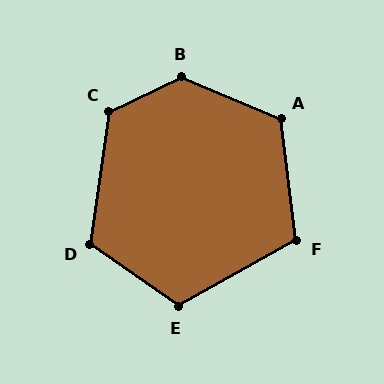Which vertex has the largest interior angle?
B, at approximately 132 degrees.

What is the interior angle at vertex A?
Approximately 120 degrees (obtuse).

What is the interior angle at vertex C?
Approximately 124 degrees (obtuse).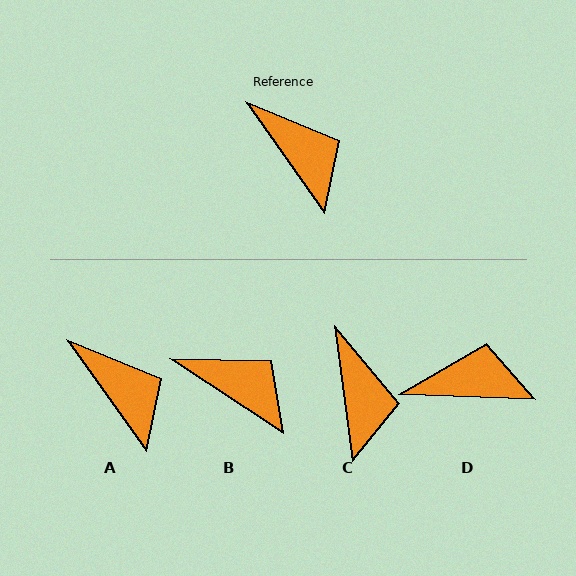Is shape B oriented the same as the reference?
No, it is off by about 21 degrees.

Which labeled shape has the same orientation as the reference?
A.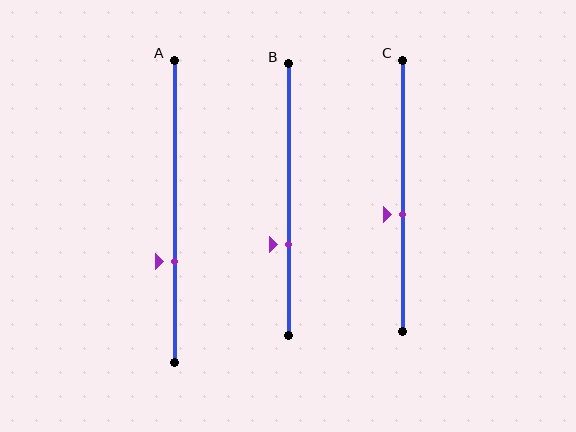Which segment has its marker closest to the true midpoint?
Segment C has its marker closest to the true midpoint.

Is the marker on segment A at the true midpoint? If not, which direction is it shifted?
No, the marker on segment A is shifted downward by about 17% of the segment length.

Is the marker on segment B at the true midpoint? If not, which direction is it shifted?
No, the marker on segment B is shifted downward by about 16% of the segment length.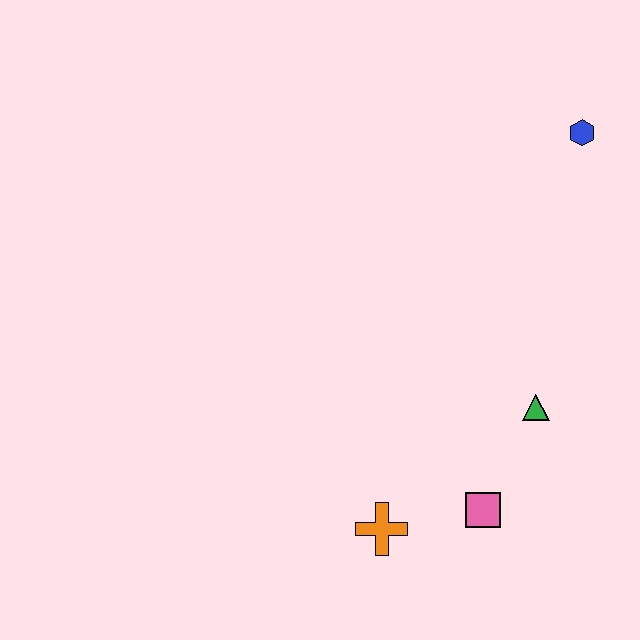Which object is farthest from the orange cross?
The blue hexagon is farthest from the orange cross.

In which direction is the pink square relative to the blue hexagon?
The pink square is below the blue hexagon.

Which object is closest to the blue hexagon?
The green triangle is closest to the blue hexagon.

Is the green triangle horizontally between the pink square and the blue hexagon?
Yes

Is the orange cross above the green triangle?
No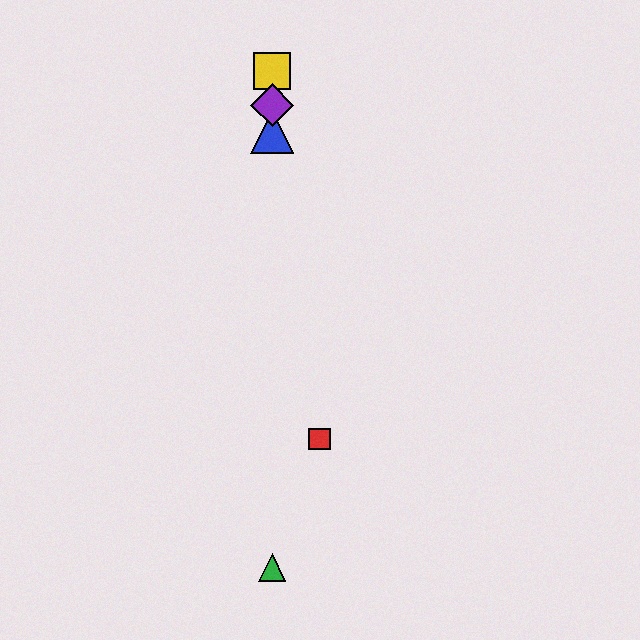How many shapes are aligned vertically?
4 shapes (the blue triangle, the green triangle, the yellow square, the purple diamond) are aligned vertically.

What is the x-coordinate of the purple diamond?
The purple diamond is at x≈272.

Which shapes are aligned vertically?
The blue triangle, the green triangle, the yellow square, the purple diamond are aligned vertically.